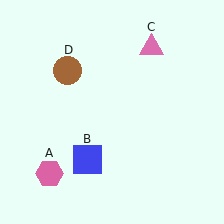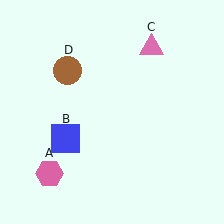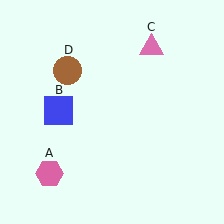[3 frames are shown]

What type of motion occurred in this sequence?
The blue square (object B) rotated clockwise around the center of the scene.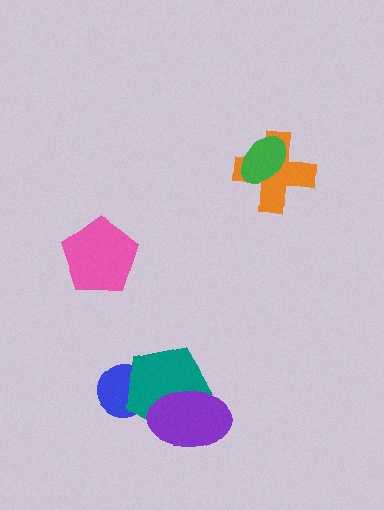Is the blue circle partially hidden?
Yes, it is partially covered by another shape.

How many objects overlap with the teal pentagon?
2 objects overlap with the teal pentagon.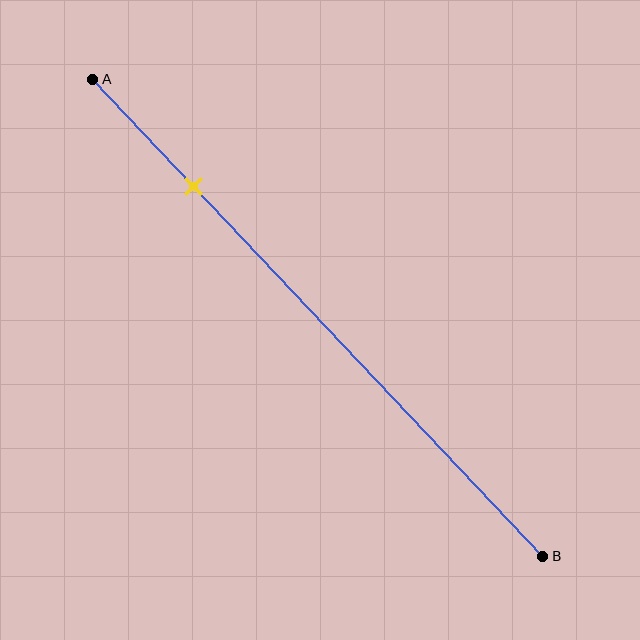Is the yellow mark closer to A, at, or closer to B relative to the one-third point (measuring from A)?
The yellow mark is closer to point A than the one-third point of segment AB.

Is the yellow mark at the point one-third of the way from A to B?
No, the mark is at about 20% from A, not at the 33% one-third point.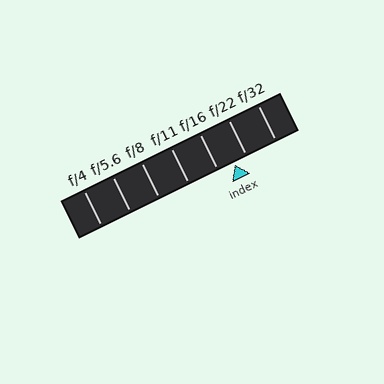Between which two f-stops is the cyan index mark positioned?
The index mark is between f/16 and f/22.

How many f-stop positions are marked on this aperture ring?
There are 7 f-stop positions marked.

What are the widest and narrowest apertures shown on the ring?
The widest aperture shown is f/4 and the narrowest is f/32.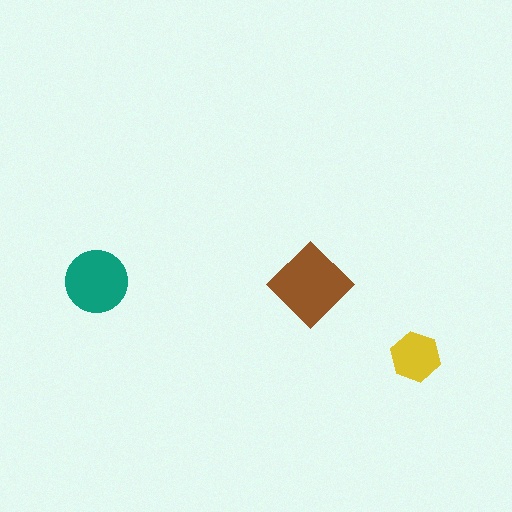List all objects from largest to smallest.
The brown diamond, the teal circle, the yellow hexagon.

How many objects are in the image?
There are 3 objects in the image.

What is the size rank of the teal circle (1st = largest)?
2nd.